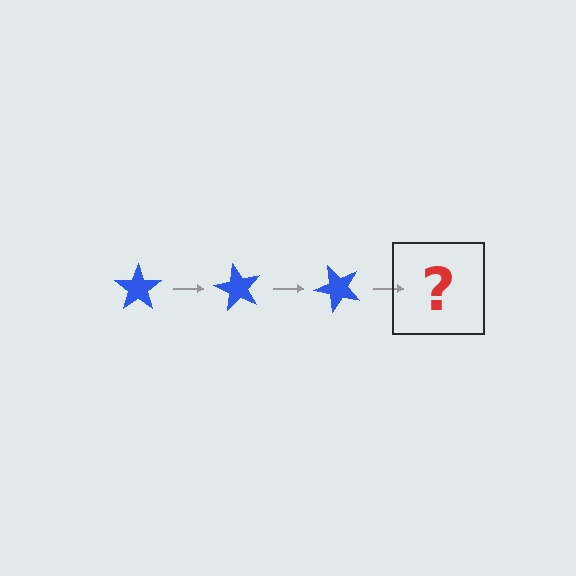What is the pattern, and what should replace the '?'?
The pattern is that the star rotates 60 degrees each step. The '?' should be a blue star rotated 180 degrees.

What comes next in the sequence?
The next element should be a blue star rotated 180 degrees.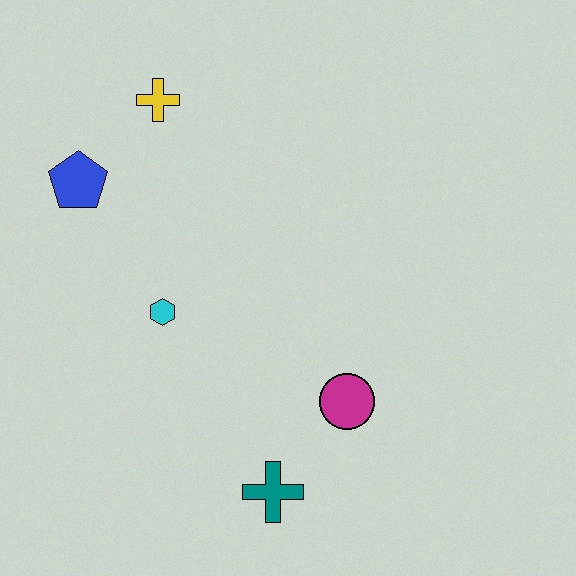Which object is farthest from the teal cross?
The yellow cross is farthest from the teal cross.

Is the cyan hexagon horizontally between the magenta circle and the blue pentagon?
Yes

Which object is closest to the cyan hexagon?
The blue pentagon is closest to the cyan hexagon.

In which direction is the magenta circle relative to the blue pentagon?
The magenta circle is to the right of the blue pentagon.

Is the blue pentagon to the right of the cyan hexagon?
No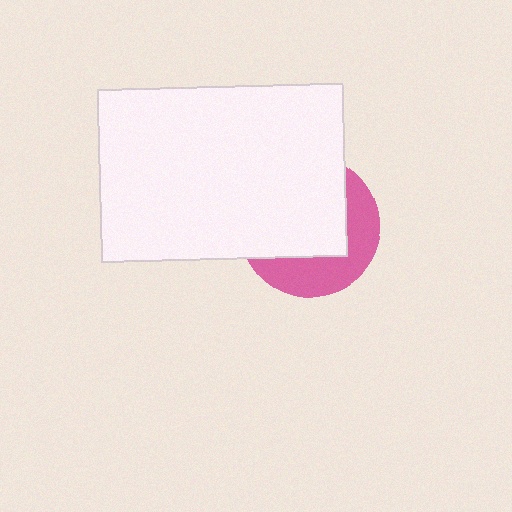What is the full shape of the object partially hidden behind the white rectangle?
The partially hidden object is a pink circle.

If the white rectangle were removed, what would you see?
You would see the complete pink circle.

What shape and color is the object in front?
The object in front is a white rectangle.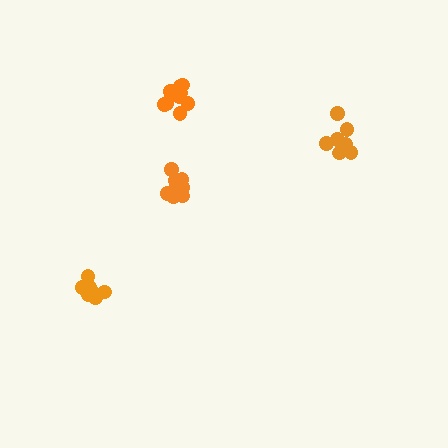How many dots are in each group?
Group 1: 10 dots, Group 2: 7 dots, Group 3: 10 dots, Group 4: 7 dots (34 total).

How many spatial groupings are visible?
There are 4 spatial groupings.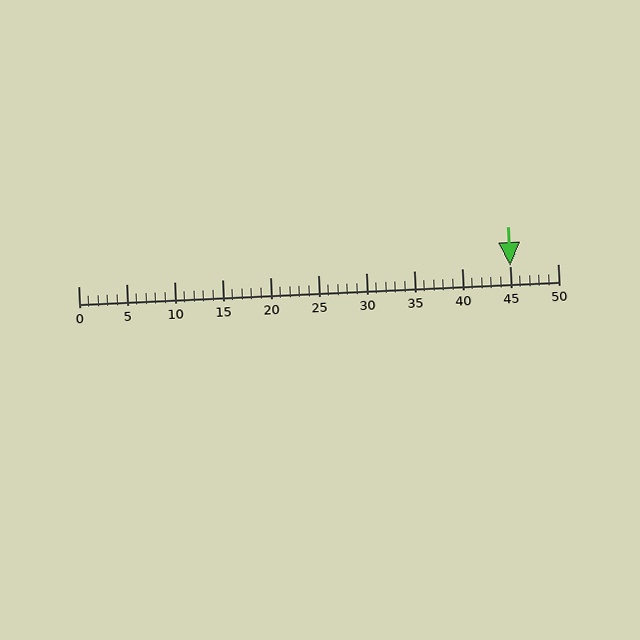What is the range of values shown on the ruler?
The ruler shows values from 0 to 50.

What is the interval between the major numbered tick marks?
The major tick marks are spaced 5 units apart.